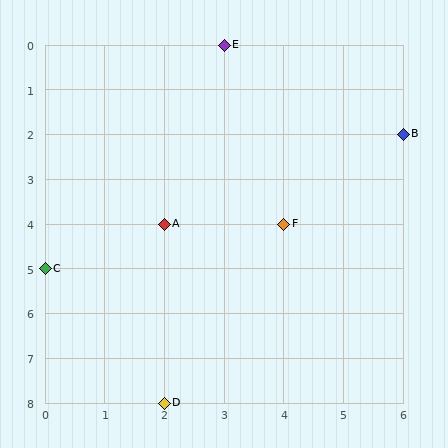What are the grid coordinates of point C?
Point C is at grid coordinates (0, 5).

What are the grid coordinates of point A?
Point A is at grid coordinates (2, 4).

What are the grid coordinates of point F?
Point F is at grid coordinates (4, 4).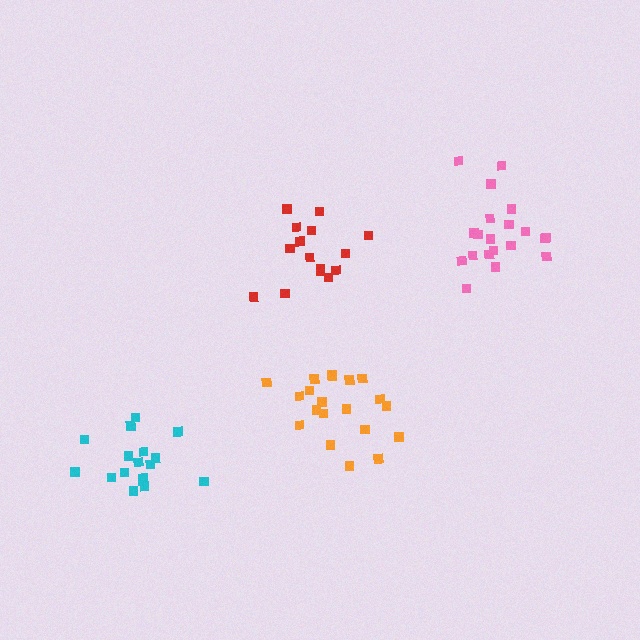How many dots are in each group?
Group 1: 20 dots, Group 2: 20 dots, Group 3: 17 dots, Group 4: 15 dots (72 total).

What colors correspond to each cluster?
The clusters are colored: orange, pink, cyan, red.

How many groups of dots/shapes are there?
There are 4 groups.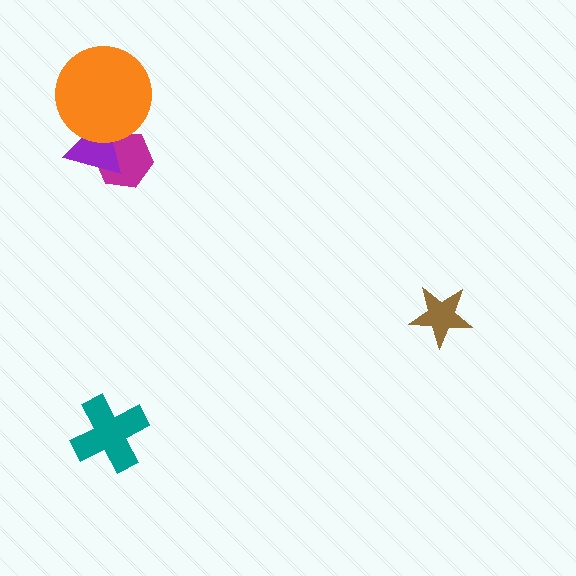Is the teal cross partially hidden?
No, no other shape covers it.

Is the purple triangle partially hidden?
Yes, it is partially covered by another shape.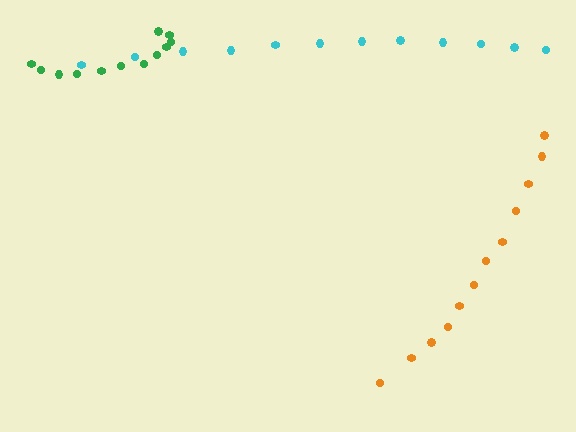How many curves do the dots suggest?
There are 3 distinct paths.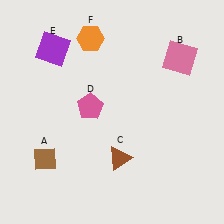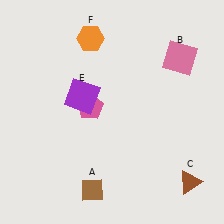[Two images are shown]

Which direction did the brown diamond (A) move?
The brown diamond (A) moved right.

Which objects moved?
The objects that moved are: the brown diamond (A), the brown triangle (C), the purple square (E).